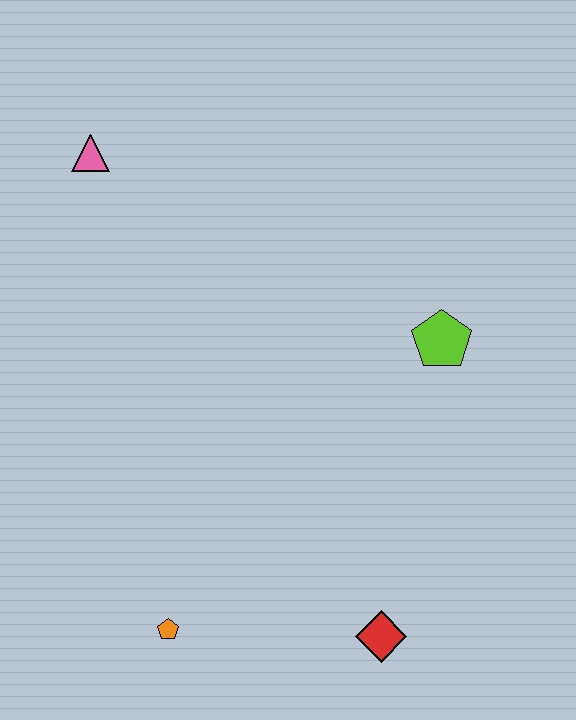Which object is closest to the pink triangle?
The lime pentagon is closest to the pink triangle.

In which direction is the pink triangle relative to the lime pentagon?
The pink triangle is to the left of the lime pentagon.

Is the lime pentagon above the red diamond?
Yes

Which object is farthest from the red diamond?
The pink triangle is farthest from the red diamond.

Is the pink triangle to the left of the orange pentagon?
Yes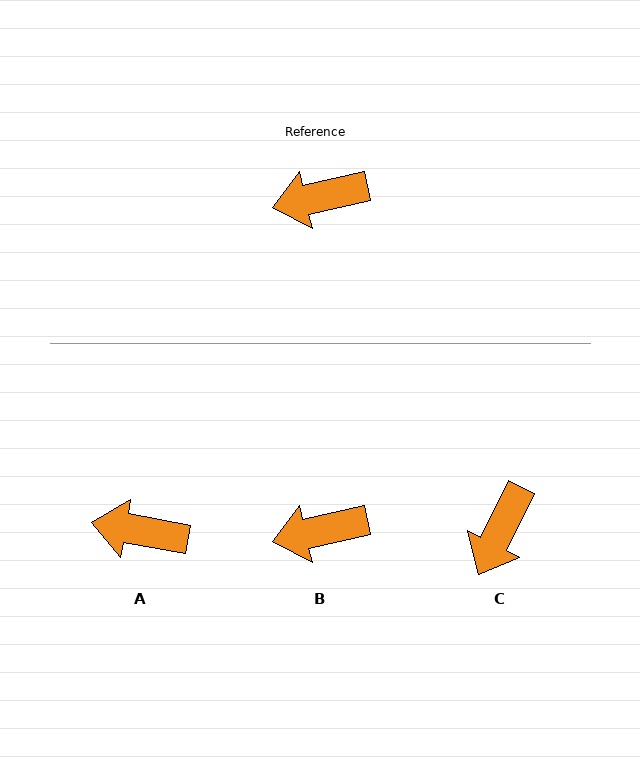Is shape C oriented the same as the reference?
No, it is off by about 51 degrees.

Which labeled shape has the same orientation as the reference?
B.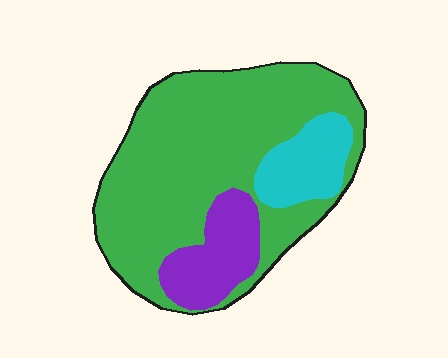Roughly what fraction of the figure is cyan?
Cyan covers about 15% of the figure.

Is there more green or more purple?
Green.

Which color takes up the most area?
Green, at roughly 70%.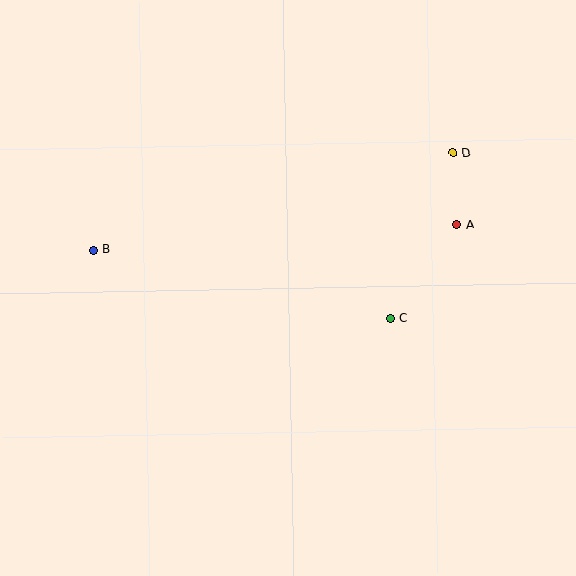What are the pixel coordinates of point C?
Point C is at (390, 318).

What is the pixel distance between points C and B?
The distance between C and B is 304 pixels.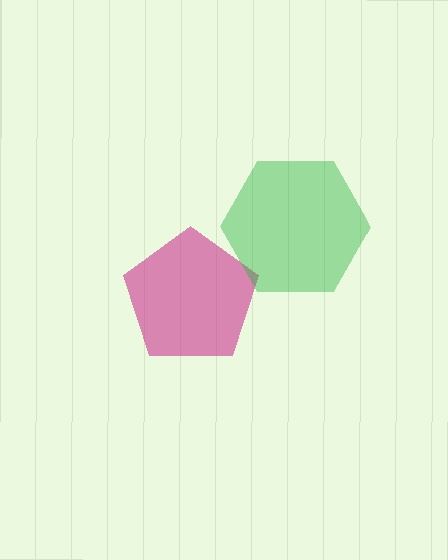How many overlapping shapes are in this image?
There are 2 overlapping shapes in the image.